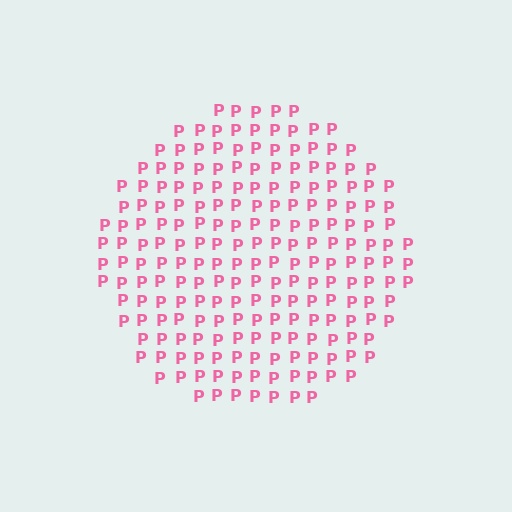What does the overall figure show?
The overall figure shows a circle.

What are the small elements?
The small elements are letter P's.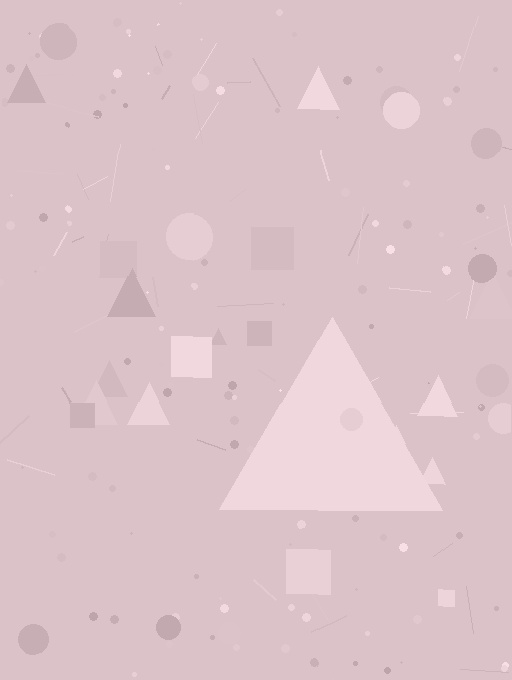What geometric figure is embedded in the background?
A triangle is embedded in the background.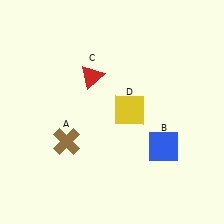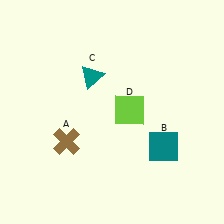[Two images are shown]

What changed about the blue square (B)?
In Image 1, B is blue. In Image 2, it changed to teal.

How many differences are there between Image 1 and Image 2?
There are 3 differences between the two images.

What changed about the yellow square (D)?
In Image 1, D is yellow. In Image 2, it changed to lime.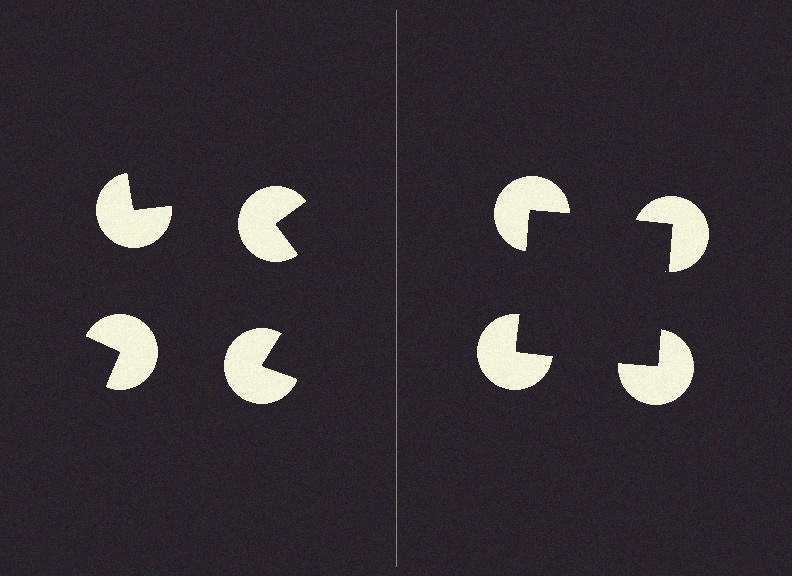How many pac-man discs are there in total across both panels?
8 — 4 on each side.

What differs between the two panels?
The pac-man discs are positioned identically on both sides; only the wedge orientations differ. On the right they align to a square; on the left they are misaligned.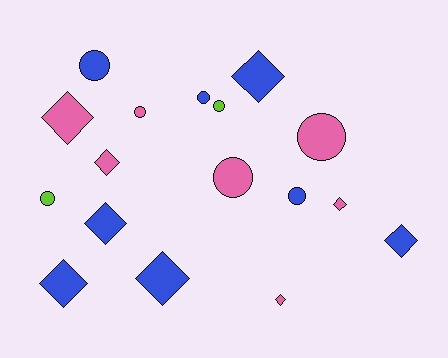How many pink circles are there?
There are 3 pink circles.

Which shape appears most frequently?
Diamond, with 9 objects.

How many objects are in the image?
There are 17 objects.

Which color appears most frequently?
Blue, with 8 objects.